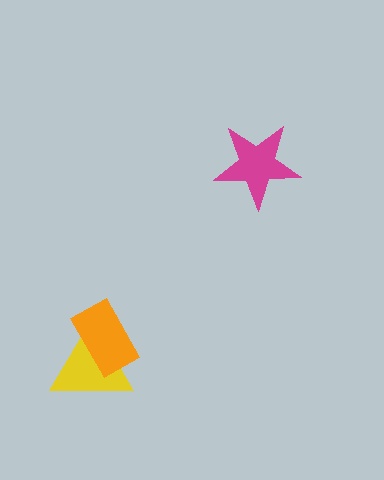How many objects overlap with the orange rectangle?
1 object overlaps with the orange rectangle.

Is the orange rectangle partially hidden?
No, no other shape covers it.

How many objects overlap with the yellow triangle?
1 object overlaps with the yellow triangle.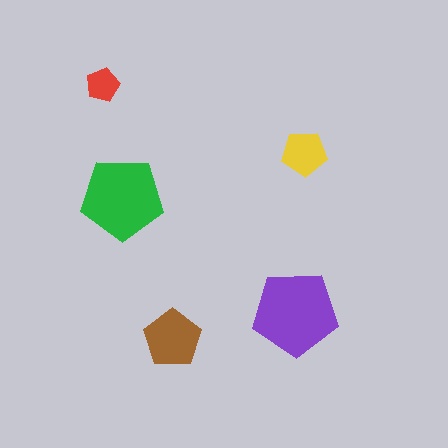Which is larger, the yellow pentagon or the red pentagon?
The yellow one.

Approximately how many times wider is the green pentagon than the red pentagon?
About 2.5 times wider.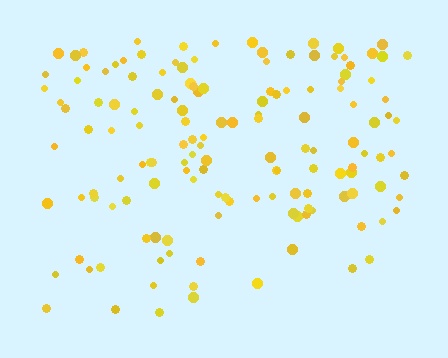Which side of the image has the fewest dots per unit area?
The bottom.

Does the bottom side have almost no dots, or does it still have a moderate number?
Still a moderate number, just noticeably fewer than the top.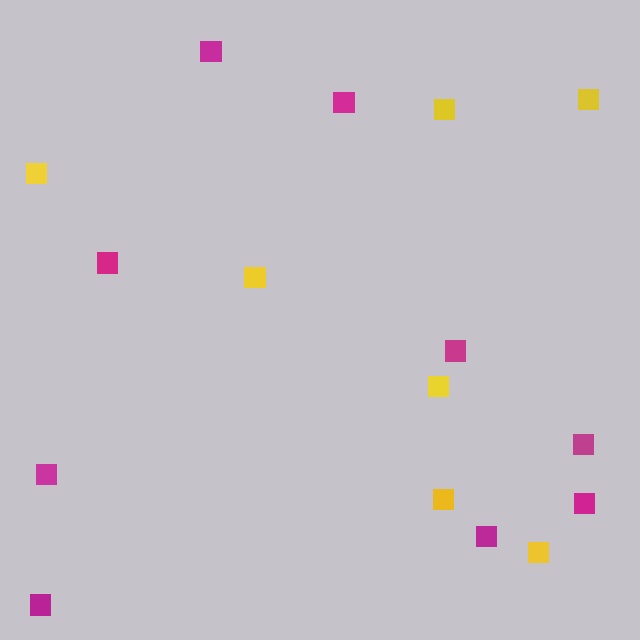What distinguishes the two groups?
There are 2 groups: one group of magenta squares (9) and one group of yellow squares (7).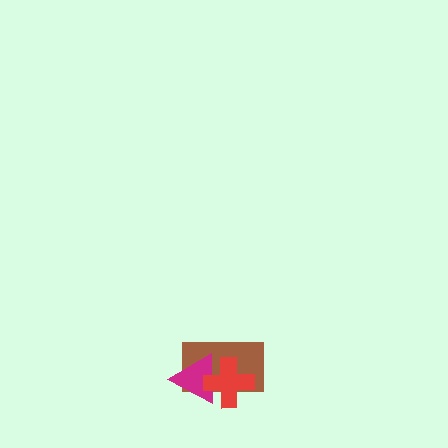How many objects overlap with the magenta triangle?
2 objects overlap with the magenta triangle.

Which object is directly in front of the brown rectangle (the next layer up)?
The magenta triangle is directly in front of the brown rectangle.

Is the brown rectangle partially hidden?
Yes, it is partially covered by another shape.